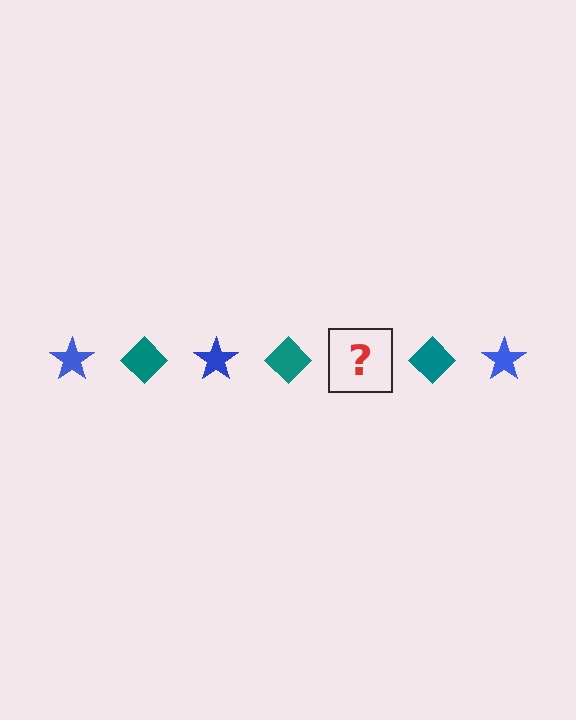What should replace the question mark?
The question mark should be replaced with a blue star.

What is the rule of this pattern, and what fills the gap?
The rule is that the pattern alternates between blue star and teal diamond. The gap should be filled with a blue star.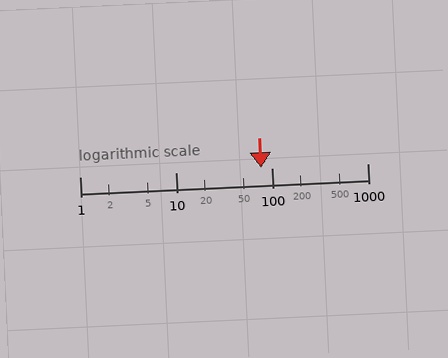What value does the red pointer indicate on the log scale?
The pointer indicates approximately 77.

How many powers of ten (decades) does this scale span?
The scale spans 3 decades, from 1 to 1000.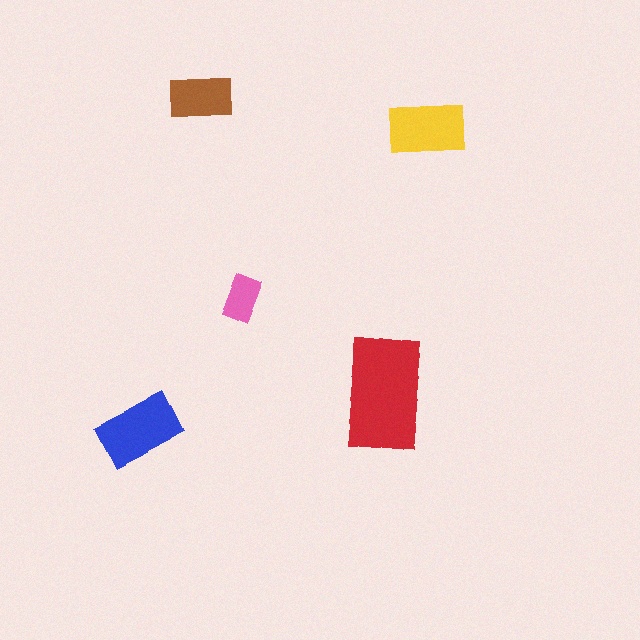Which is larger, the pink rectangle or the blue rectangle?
The blue one.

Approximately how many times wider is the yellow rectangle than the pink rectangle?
About 1.5 times wider.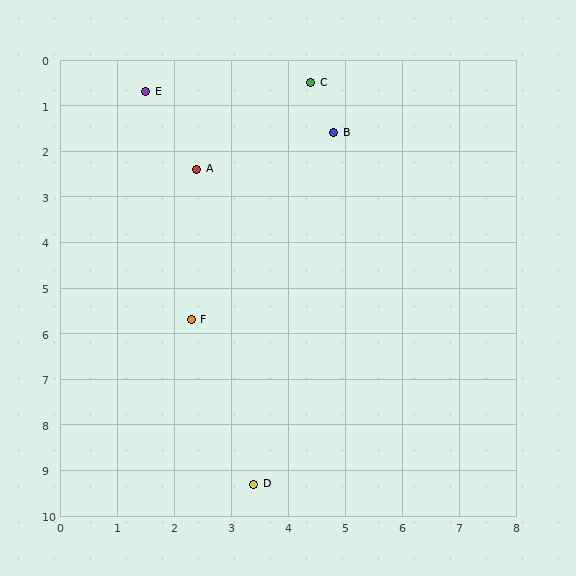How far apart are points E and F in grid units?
Points E and F are about 5.1 grid units apart.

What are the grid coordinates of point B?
Point B is at approximately (4.8, 1.6).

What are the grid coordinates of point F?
Point F is at approximately (2.3, 5.7).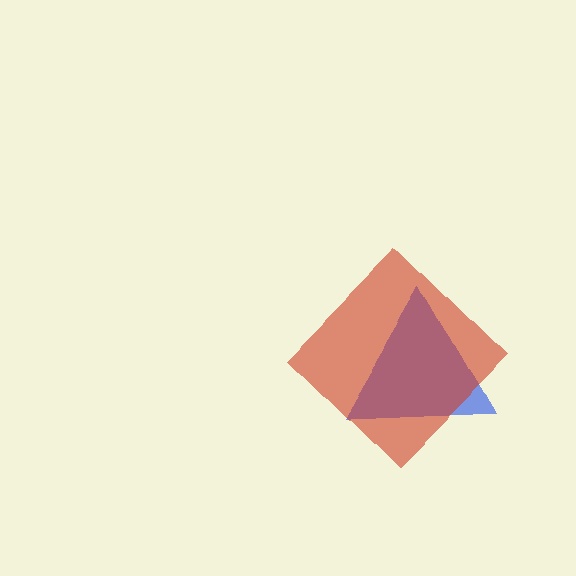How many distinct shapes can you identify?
There are 2 distinct shapes: a blue triangle, a red diamond.